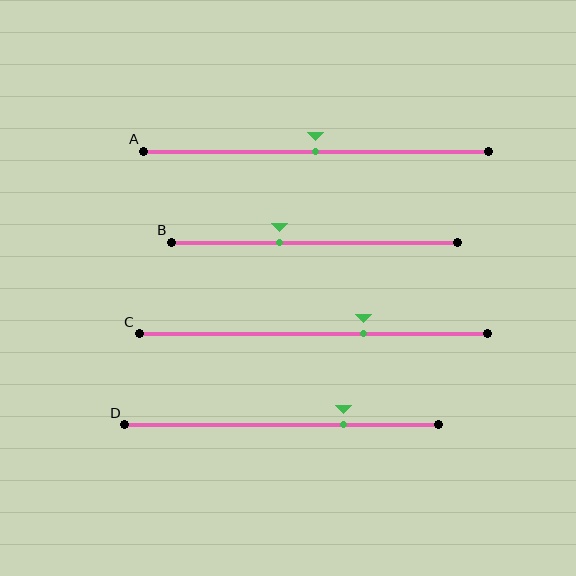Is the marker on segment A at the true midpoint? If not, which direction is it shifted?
Yes, the marker on segment A is at the true midpoint.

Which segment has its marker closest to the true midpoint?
Segment A has its marker closest to the true midpoint.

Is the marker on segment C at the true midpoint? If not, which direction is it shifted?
No, the marker on segment C is shifted to the right by about 14% of the segment length.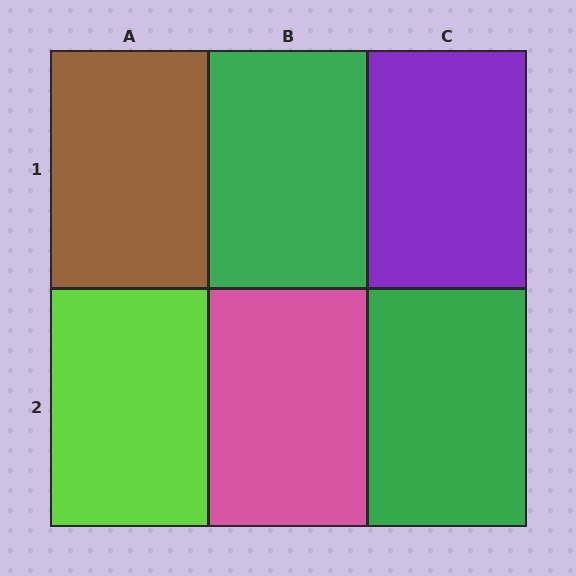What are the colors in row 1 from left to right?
Brown, green, purple.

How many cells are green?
2 cells are green.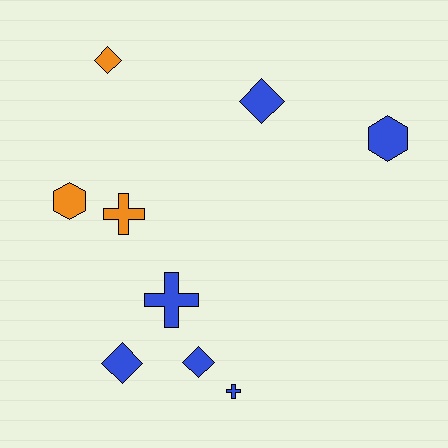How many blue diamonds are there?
There are 3 blue diamonds.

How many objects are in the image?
There are 9 objects.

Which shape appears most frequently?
Diamond, with 4 objects.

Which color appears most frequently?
Blue, with 6 objects.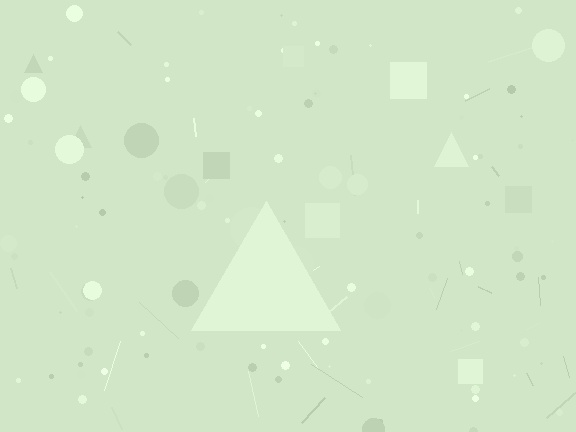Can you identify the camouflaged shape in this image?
The camouflaged shape is a triangle.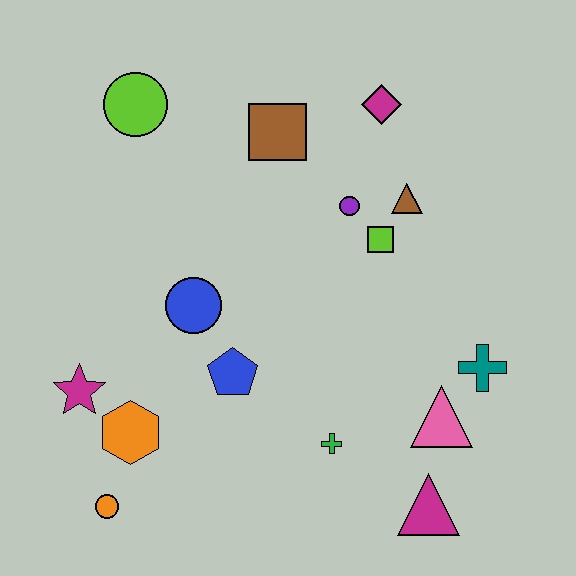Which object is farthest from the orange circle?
The magenta diamond is farthest from the orange circle.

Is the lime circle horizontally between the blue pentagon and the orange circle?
Yes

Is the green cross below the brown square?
Yes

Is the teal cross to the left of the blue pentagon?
No